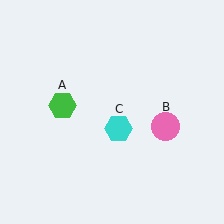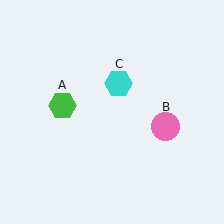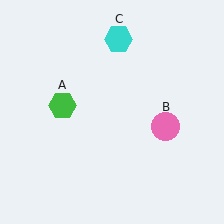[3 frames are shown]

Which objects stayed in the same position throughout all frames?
Green hexagon (object A) and pink circle (object B) remained stationary.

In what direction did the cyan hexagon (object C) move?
The cyan hexagon (object C) moved up.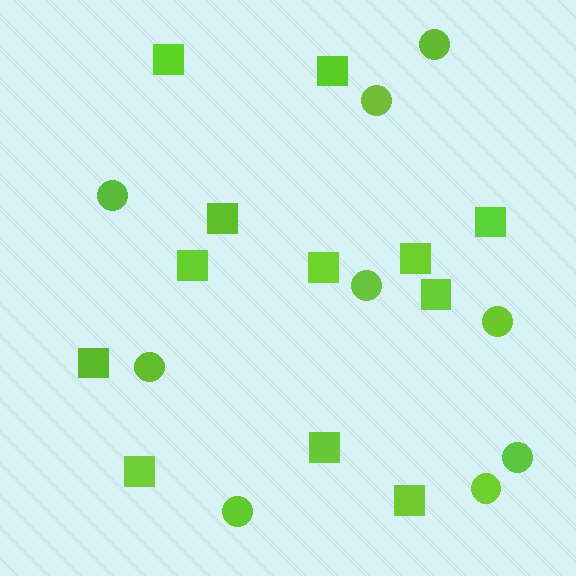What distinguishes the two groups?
There are 2 groups: one group of squares (12) and one group of circles (9).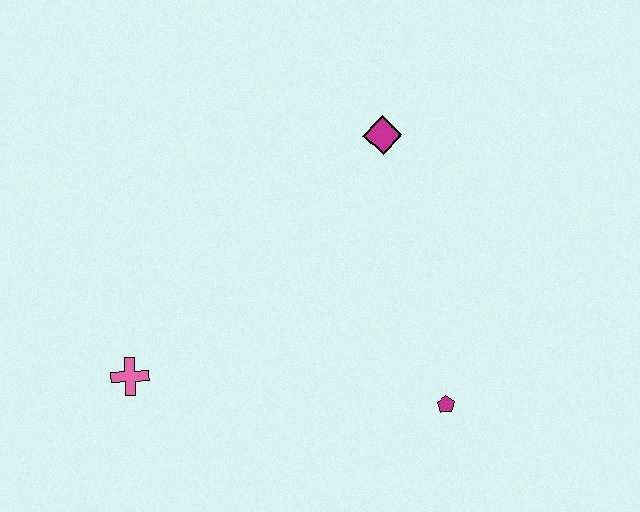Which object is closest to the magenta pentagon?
The magenta diamond is closest to the magenta pentagon.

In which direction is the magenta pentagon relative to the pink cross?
The magenta pentagon is to the right of the pink cross.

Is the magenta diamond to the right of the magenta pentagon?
No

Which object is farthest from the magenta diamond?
The pink cross is farthest from the magenta diamond.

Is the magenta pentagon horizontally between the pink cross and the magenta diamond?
No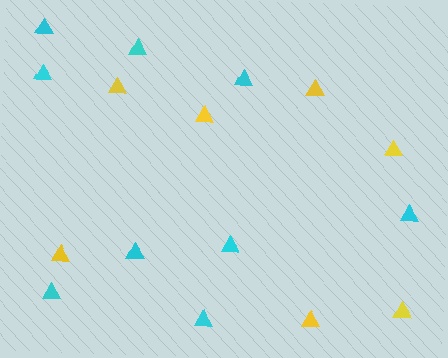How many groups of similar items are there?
There are 2 groups: one group of cyan triangles (9) and one group of yellow triangles (7).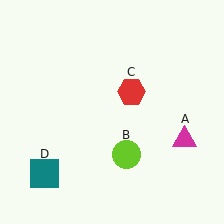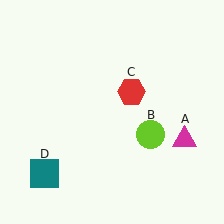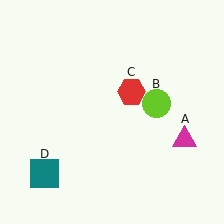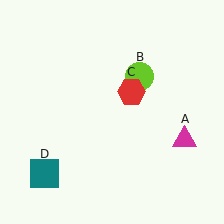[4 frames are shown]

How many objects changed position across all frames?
1 object changed position: lime circle (object B).